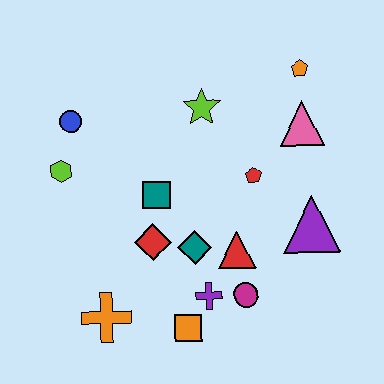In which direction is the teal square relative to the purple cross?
The teal square is above the purple cross.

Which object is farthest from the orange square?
The orange pentagon is farthest from the orange square.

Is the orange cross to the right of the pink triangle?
No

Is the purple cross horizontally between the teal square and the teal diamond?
No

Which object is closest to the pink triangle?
The orange pentagon is closest to the pink triangle.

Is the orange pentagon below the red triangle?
No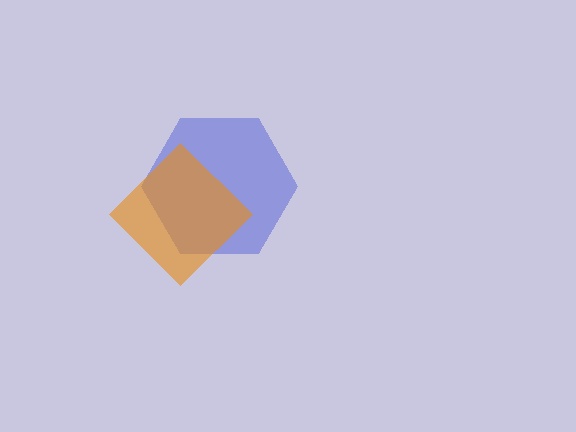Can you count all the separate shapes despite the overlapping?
Yes, there are 2 separate shapes.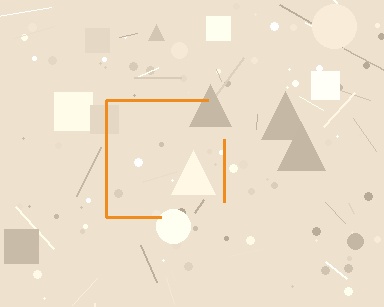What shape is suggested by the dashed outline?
The dashed outline suggests a square.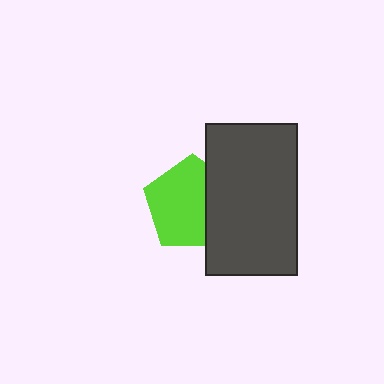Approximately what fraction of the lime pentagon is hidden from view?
Roughly 31% of the lime pentagon is hidden behind the dark gray rectangle.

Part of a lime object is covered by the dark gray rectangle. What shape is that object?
It is a pentagon.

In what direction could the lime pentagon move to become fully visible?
The lime pentagon could move left. That would shift it out from behind the dark gray rectangle entirely.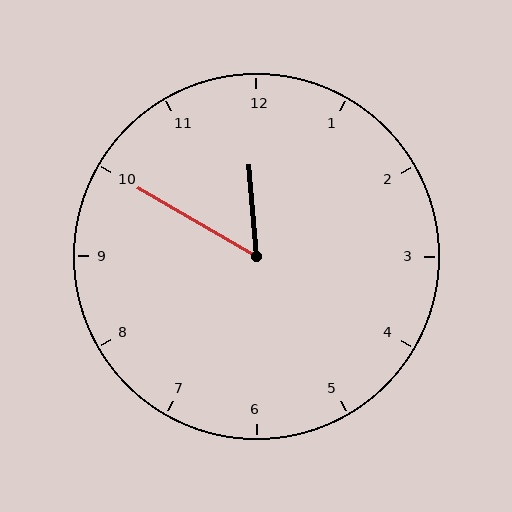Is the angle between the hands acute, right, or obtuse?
It is acute.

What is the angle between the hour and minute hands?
Approximately 55 degrees.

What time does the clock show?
11:50.